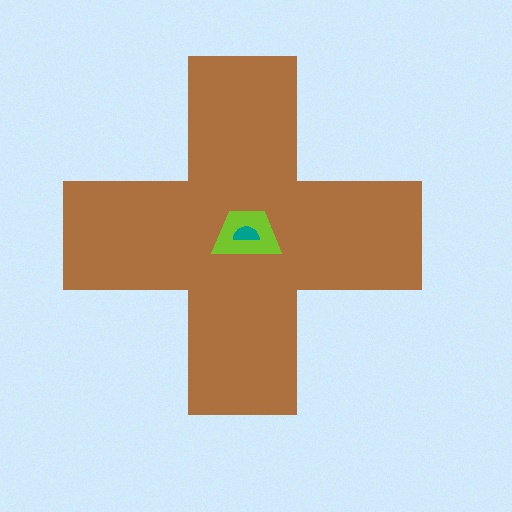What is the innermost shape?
The teal semicircle.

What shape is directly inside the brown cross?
The lime trapezoid.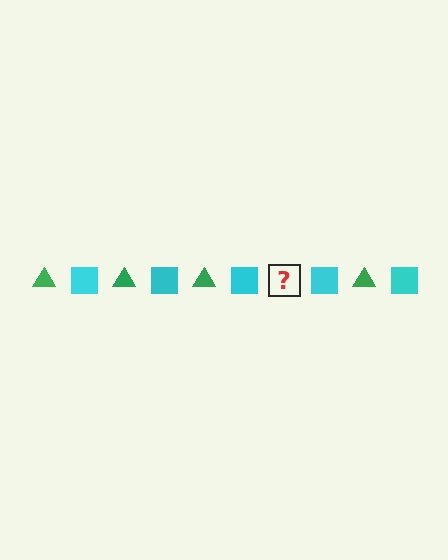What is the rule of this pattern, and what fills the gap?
The rule is that the pattern alternates between green triangle and cyan square. The gap should be filled with a green triangle.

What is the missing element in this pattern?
The missing element is a green triangle.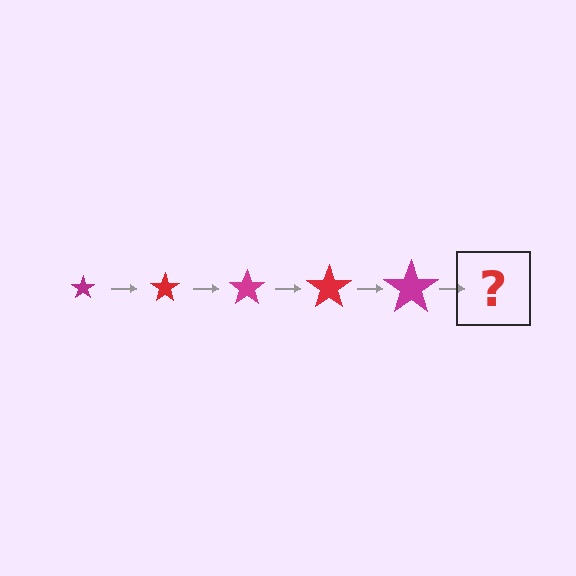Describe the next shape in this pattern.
It should be a red star, larger than the previous one.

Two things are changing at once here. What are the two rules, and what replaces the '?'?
The two rules are that the star grows larger each step and the color cycles through magenta and red. The '?' should be a red star, larger than the previous one.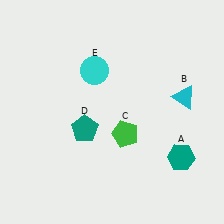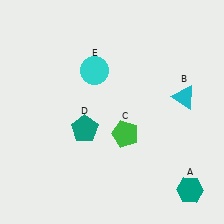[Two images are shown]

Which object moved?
The teal hexagon (A) moved down.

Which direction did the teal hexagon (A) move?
The teal hexagon (A) moved down.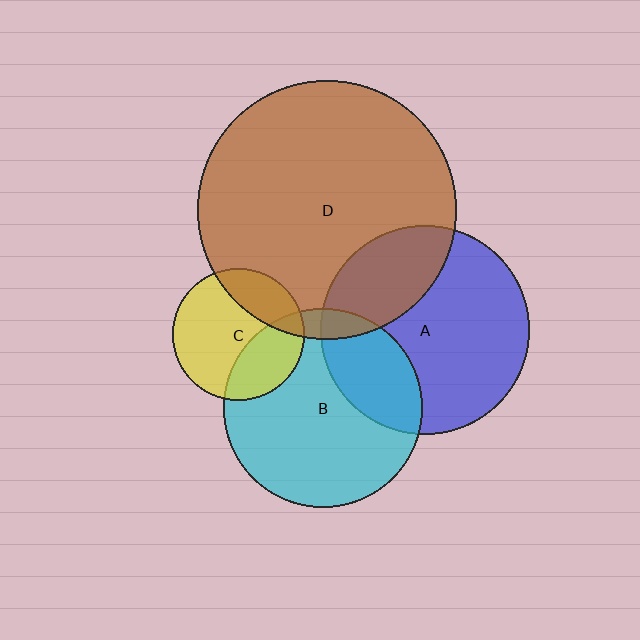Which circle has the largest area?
Circle D (brown).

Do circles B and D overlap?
Yes.